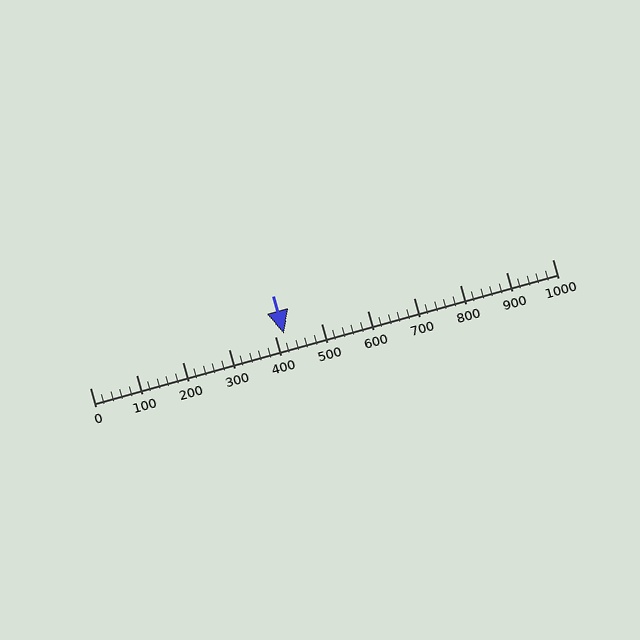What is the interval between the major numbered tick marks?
The major tick marks are spaced 100 units apart.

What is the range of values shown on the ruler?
The ruler shows values from 0 to 1000.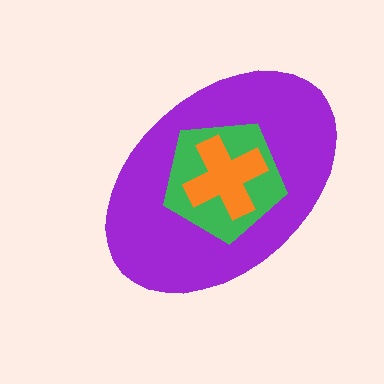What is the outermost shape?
The purple ellipse.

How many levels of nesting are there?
3.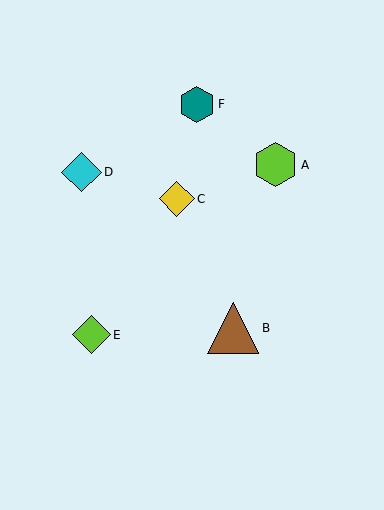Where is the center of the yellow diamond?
The center of the yellow diamond is at (177, 199).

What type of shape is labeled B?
Shape B is a brown triangle.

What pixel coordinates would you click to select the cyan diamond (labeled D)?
Click at (82, 172) to select the cyan diamond D.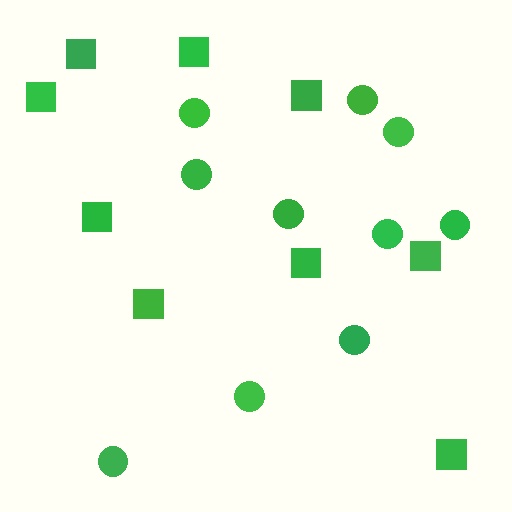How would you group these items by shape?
There are 2 groups: one group of circles (10) and one group of squares (9).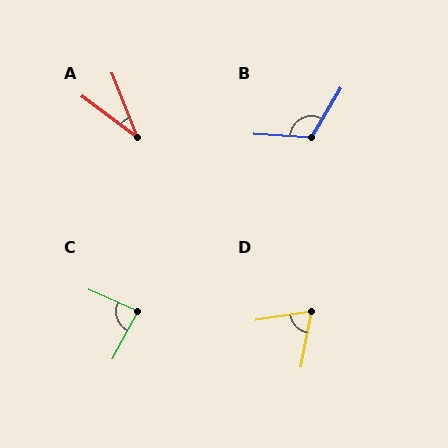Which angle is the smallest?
A, at approximately 33 degrees.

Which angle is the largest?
B, at approximately 117 degrees.